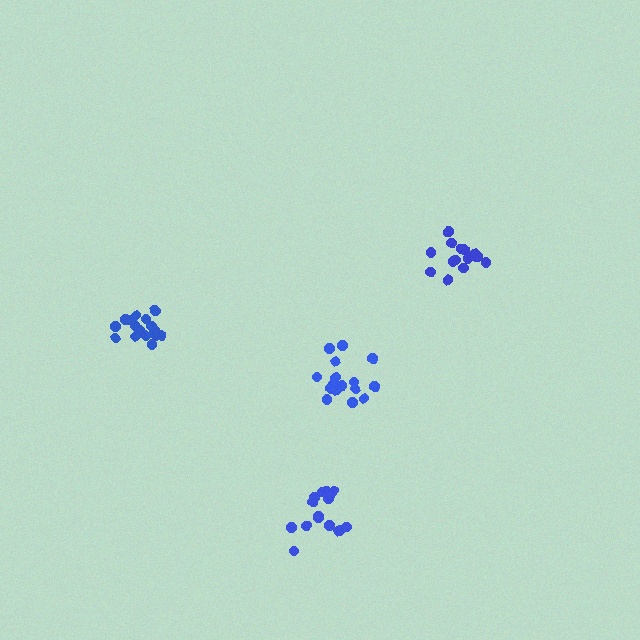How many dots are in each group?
Group 1: 15 dots, Group 2: 16 dots, Group 3: 16 dots, Group 4: 14 dots (61 total).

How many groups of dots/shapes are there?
There are 4 groups.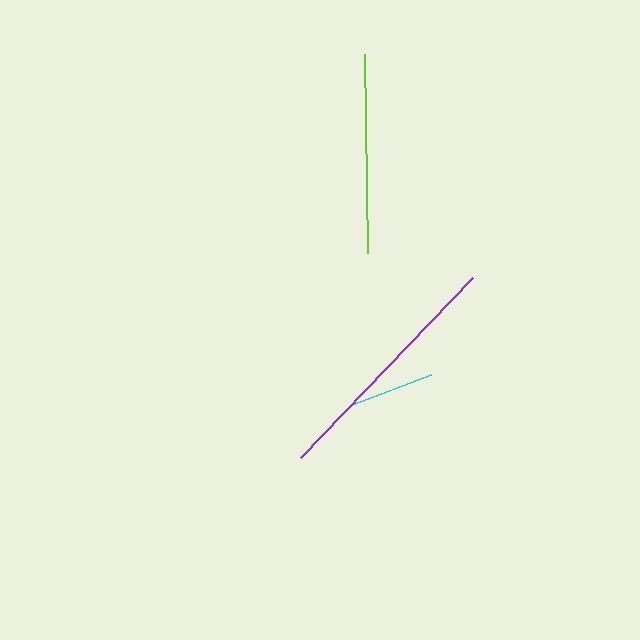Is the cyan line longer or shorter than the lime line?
The lime line is longer than the cyan line.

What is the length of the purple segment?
The purple segment is approximately 249 pixels long.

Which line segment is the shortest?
The cyan line is the shortest at approximately 84 pixels.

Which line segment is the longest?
The purple line is the longest at approximately 249 pixels.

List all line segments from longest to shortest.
From longest to shortest: purple, lime, cyan.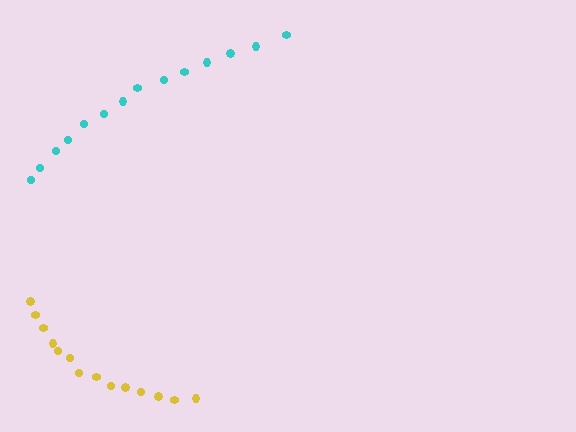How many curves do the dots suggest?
There are 2 distinct paths.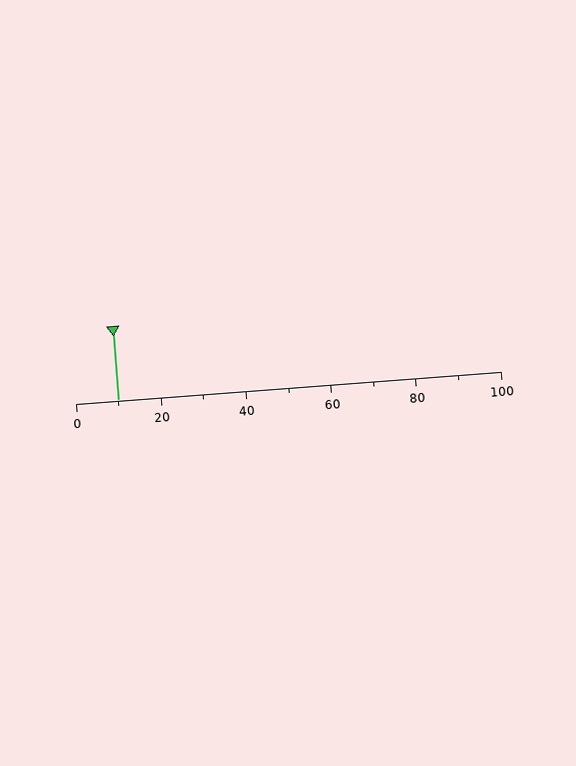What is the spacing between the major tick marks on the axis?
The major ticks are spaced 20 apart.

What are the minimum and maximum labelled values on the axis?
The axis runs from 0 to 100.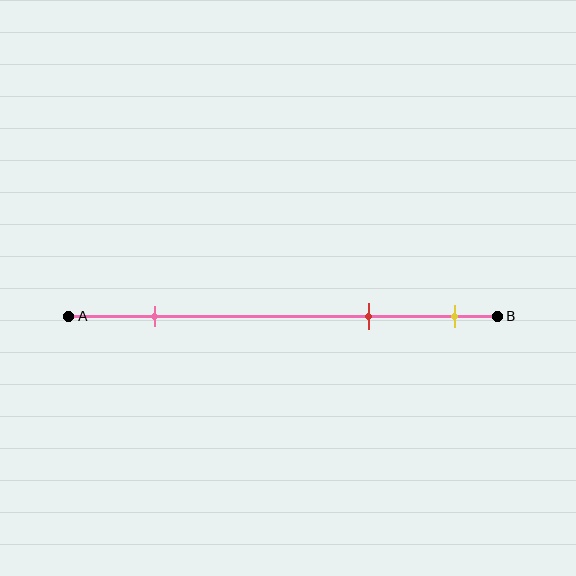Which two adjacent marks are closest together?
The red and yellow marks are the closest adjacent pair.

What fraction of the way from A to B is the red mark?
The red mark is approximately 70% (0.7) of the way from A to B.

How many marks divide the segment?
There are 3 marks dividing the segment.